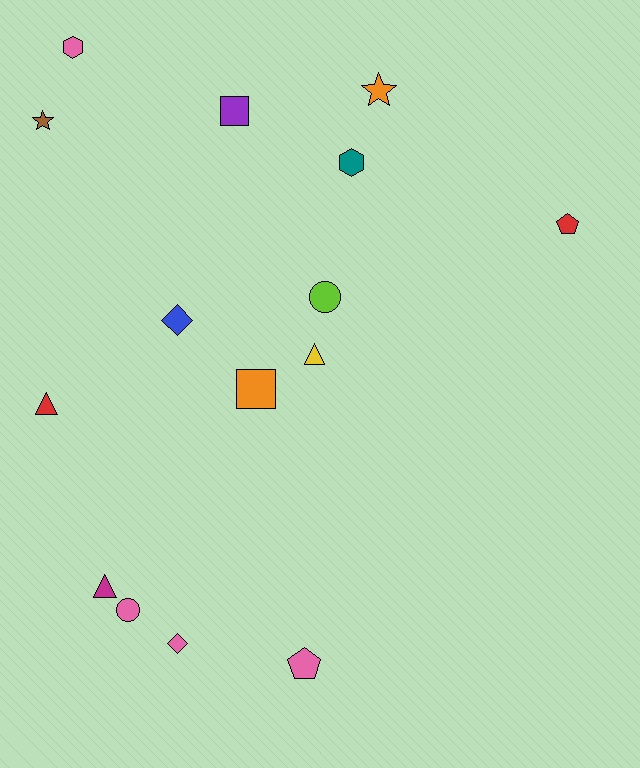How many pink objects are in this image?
There are 4 pink objects.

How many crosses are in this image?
There are no crosses.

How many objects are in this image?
There are 15 objects.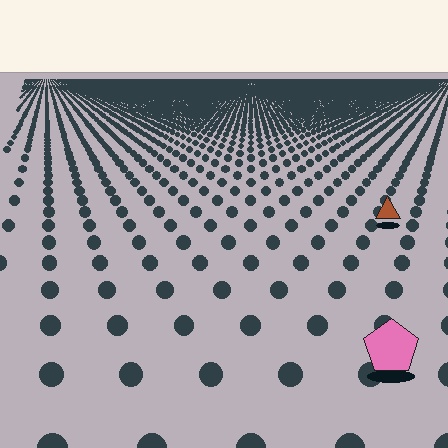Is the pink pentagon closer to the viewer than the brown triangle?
Yes. The pink pentagon is closer — you can tell from the texture gradient: the ground texture is coarser near it.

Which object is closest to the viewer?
The pink pentagon is closest. The texture marks near it are larger and more spread out.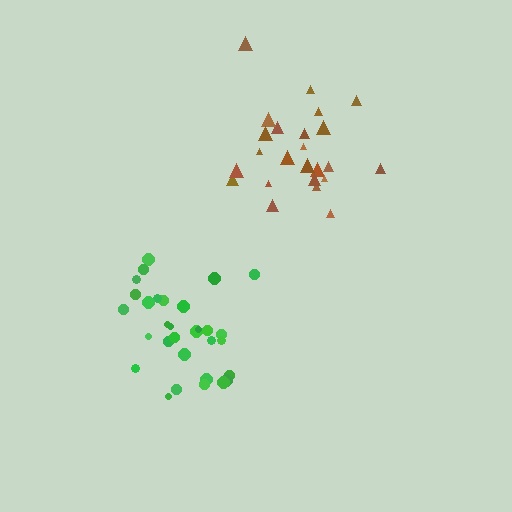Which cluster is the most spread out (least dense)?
Brown.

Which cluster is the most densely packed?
Green.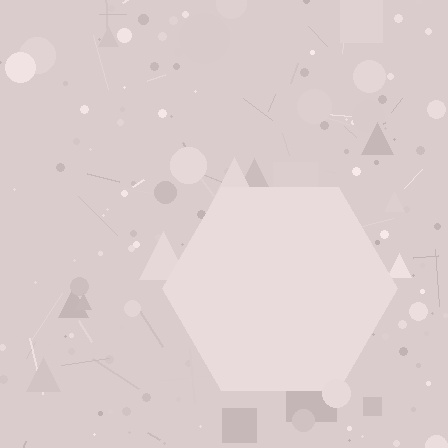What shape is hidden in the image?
A hexagon is hidden in the image.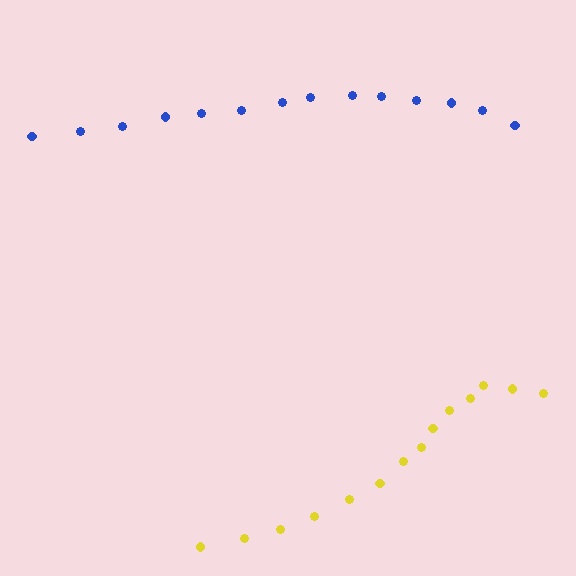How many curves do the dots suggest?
There are 2 distinct paths.